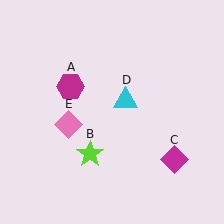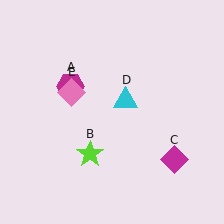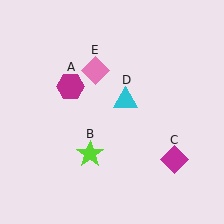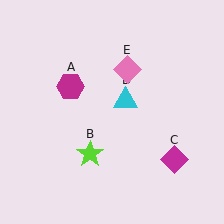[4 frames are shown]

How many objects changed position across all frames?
1 object changed position: pink diamond (object E).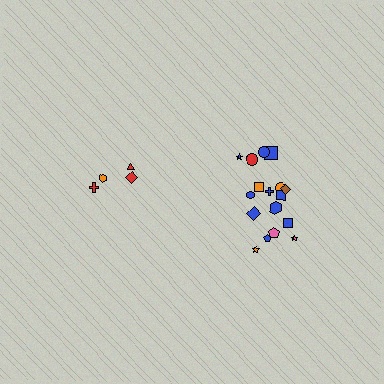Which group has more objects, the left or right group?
The right group.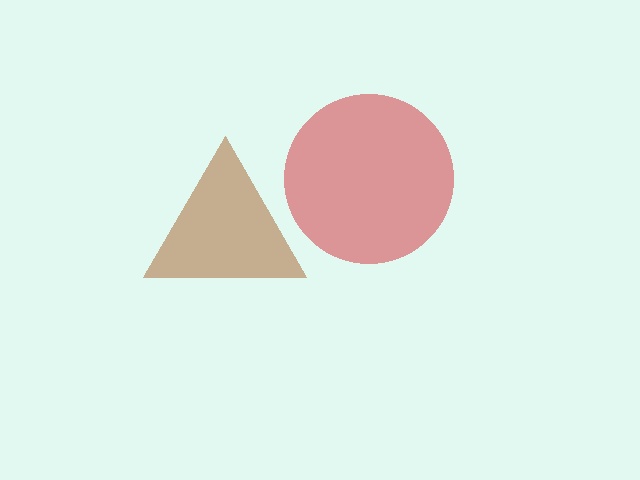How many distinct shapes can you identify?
There are 2 distinct shapes: a brown triangle, a red circle.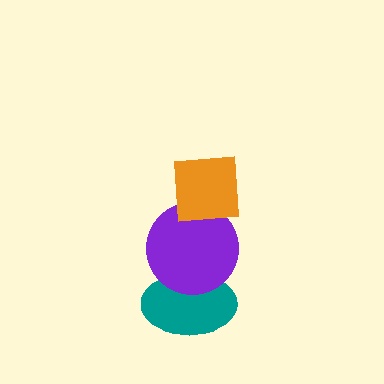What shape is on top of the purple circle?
The orange square is on top of the purple circle.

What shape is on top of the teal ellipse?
The purple circle is on top of the teal ellipse.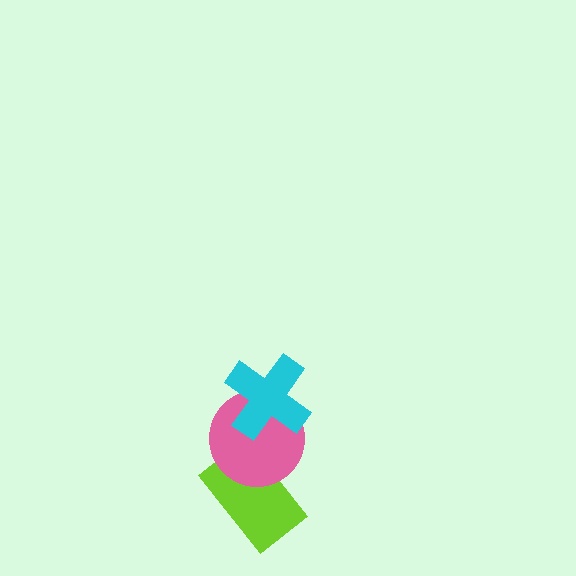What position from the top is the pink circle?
The pink circle is 2nd from the top.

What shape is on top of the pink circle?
The cyan cross is on top of the pink circle.